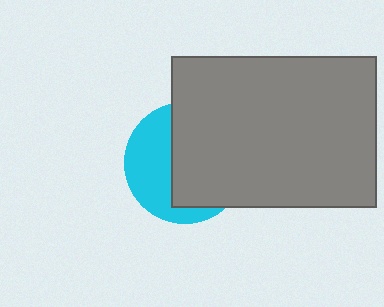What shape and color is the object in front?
The object in front is a gray rectangle.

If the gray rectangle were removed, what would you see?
You would see the complete cyan circle.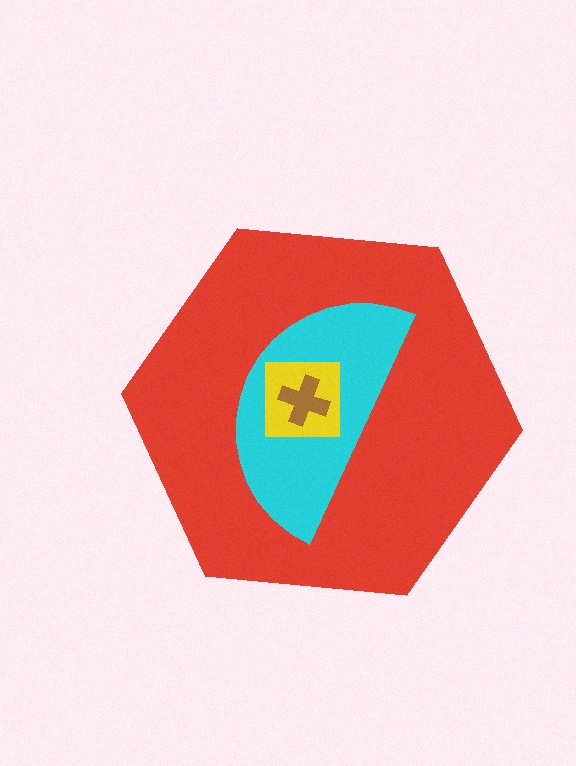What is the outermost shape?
The red hexagon.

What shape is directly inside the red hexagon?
The cyan semicircle.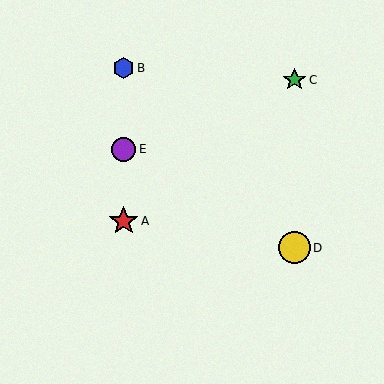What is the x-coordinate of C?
Object C is at x≈294.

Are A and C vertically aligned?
No, A is at x≈124 and C is at x≈294.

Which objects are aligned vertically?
Objects A, B, E are aligned vertically.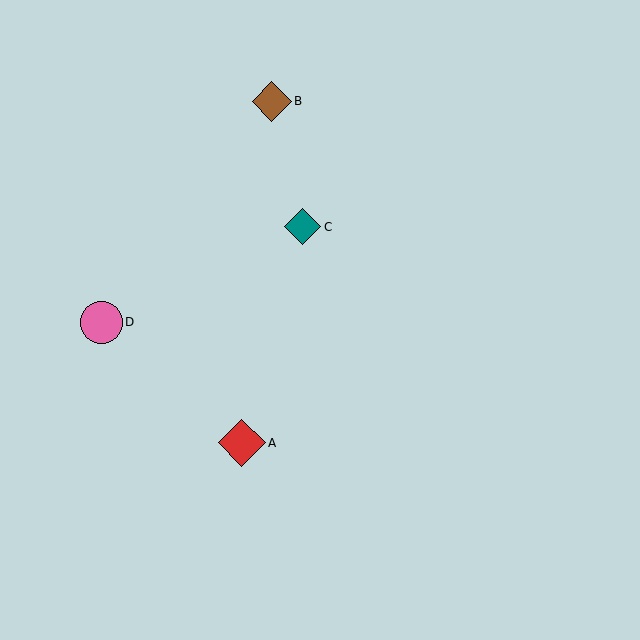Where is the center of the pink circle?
The center of the pink circle is at (101, 322).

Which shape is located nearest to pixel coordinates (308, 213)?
The teal diamond (labeled C) at (303, 227) is nearest to that location.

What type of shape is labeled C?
Shape C is a teal diamond.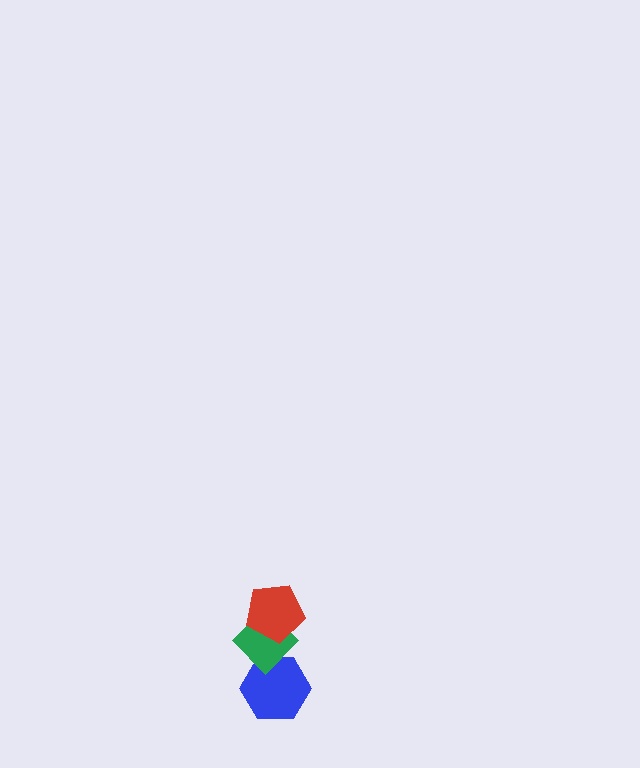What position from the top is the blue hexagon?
The blue hexagon is 3rd from the top.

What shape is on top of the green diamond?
The red pentagon is on top of the green diamond.